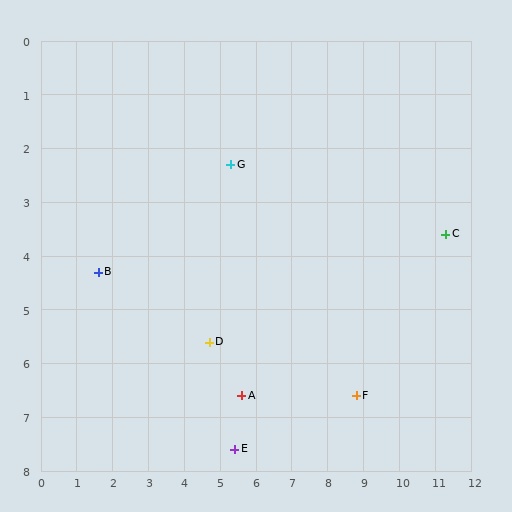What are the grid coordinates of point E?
Point E is at approximately (5.4, 7.6).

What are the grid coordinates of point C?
Point C is at approximately (11.3, 3.6).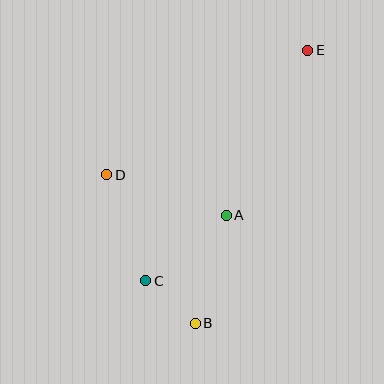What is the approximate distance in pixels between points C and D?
The distance between C and D is approximately 113 pixels.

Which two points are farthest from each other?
Points B and E are farthest from each other.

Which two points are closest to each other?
Points B and C are closest to each other.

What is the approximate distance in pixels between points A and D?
The distance between A and D is approximately 126 pixels.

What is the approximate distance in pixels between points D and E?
The distance between D and E is approximately 237 pixels.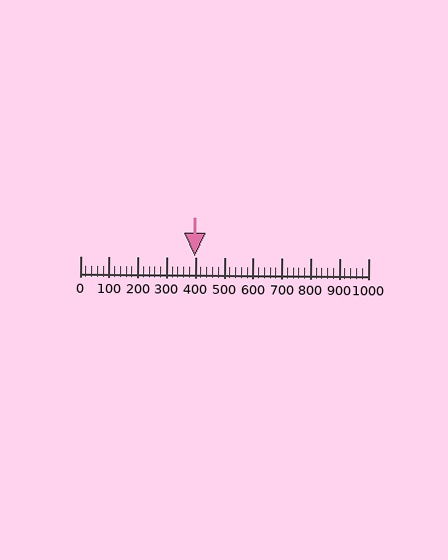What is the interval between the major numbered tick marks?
The major tick marks are spaced 100 units apart.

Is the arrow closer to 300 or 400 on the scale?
The arrow is closer to 400.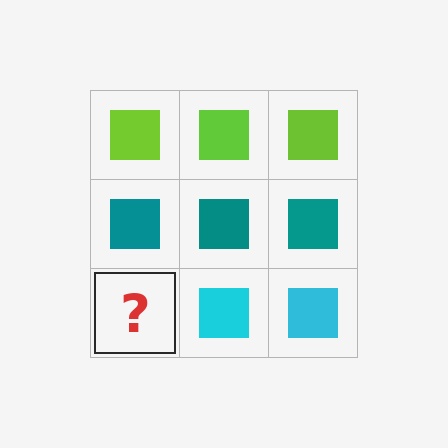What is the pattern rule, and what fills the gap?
The rule is that each row has a consistent color. The gap should be filled with a cyan square.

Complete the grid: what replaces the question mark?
The question mark should be replaced with a cyan square.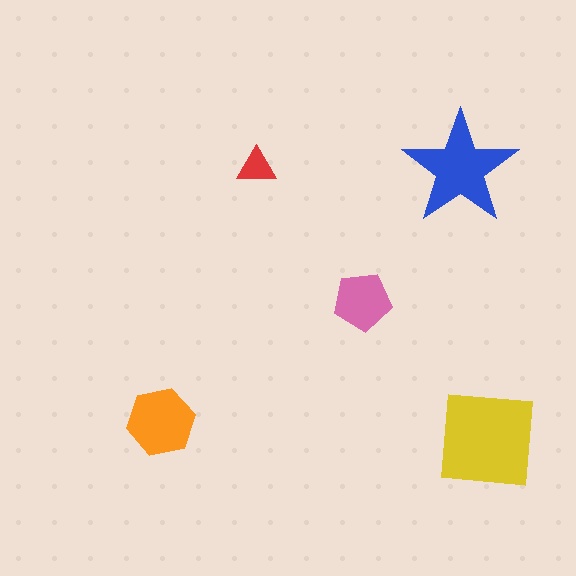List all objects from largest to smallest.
The yellow square, the blue star, the orange hexagon, the pink pentagon, the red triangle.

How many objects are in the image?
There are 5 objects in the image.